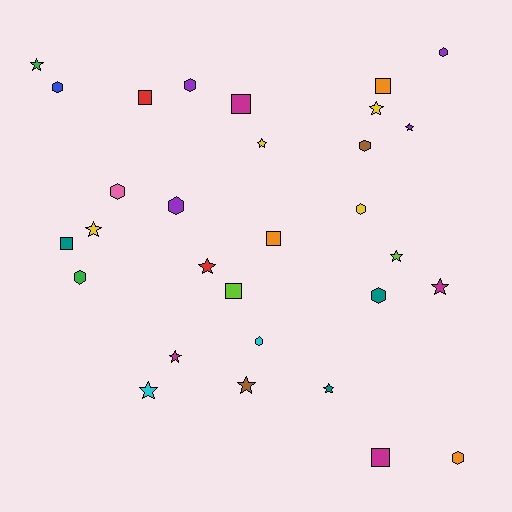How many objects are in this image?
There are 30 objects.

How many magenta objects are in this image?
There are 4 magenta objects.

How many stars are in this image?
There are 12 stars.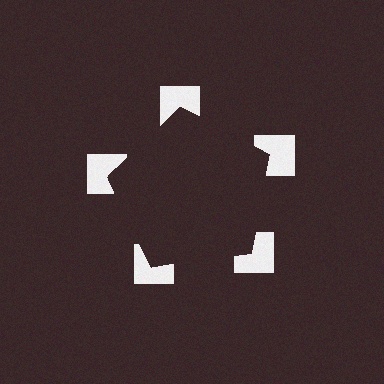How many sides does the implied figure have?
5 sides.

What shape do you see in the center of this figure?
An illusory pentagon — its edges are inferred from the aligned wedge cuts in the notched squares, not physically drawn.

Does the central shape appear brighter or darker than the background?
It typically appears slightly darker than the background, even though no actual brightness change is drawn.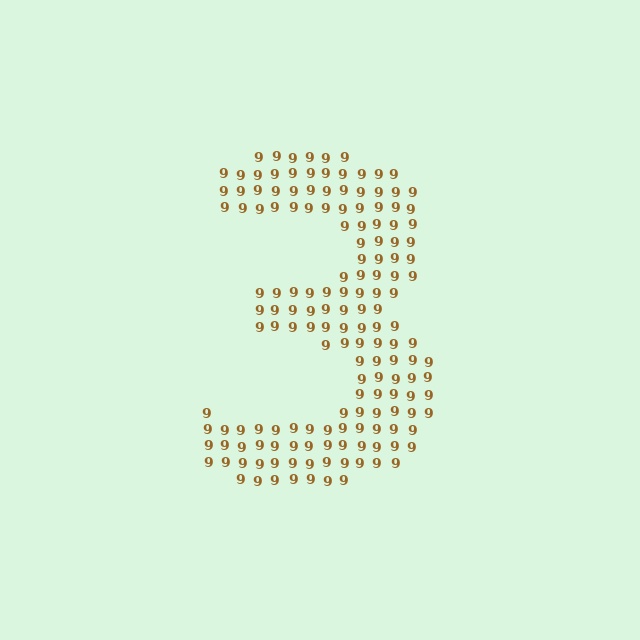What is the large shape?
The large shape is the digit 3.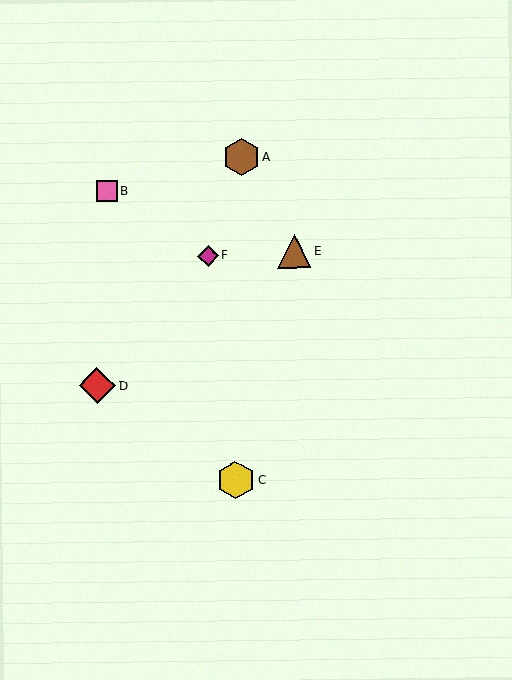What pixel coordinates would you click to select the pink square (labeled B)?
Click at (107, 191) to select the pink square B.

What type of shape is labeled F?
Shape F is a magenta diamond.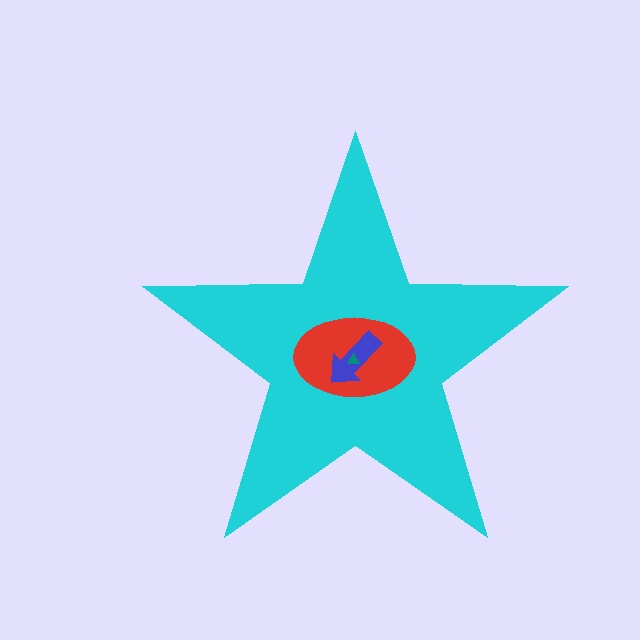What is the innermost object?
The teal triangle.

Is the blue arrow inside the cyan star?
Yes.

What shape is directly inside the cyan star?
The red ellipse.